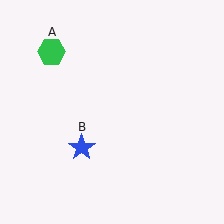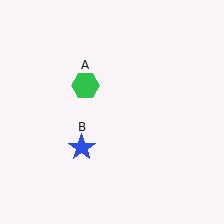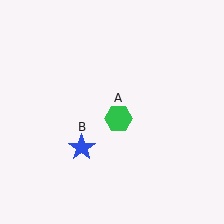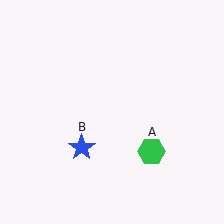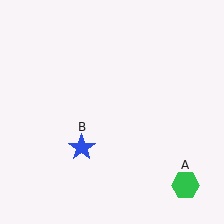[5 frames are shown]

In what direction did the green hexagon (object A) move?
The green hexagon (object A) moved down and to the right.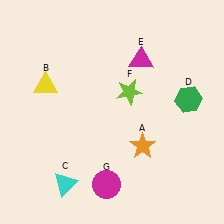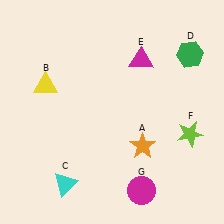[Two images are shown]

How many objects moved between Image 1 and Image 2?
3 objects moved between the two images.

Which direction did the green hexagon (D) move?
The green hexagon (D) moved up.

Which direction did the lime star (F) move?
The lime star (F) moved right.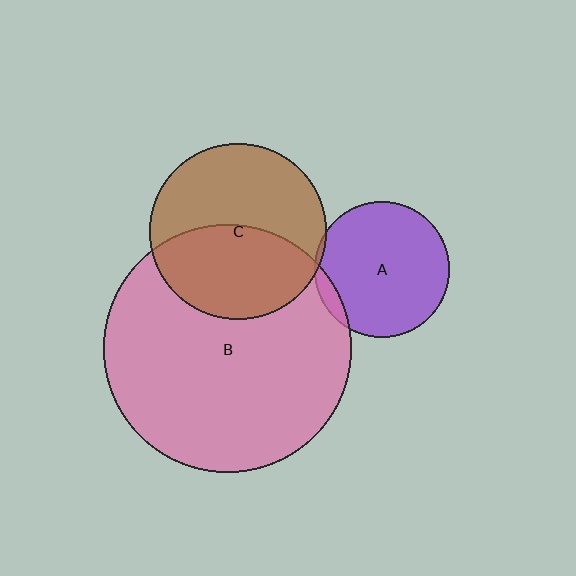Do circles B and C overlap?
Yes.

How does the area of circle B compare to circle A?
Approximately 3.4 times.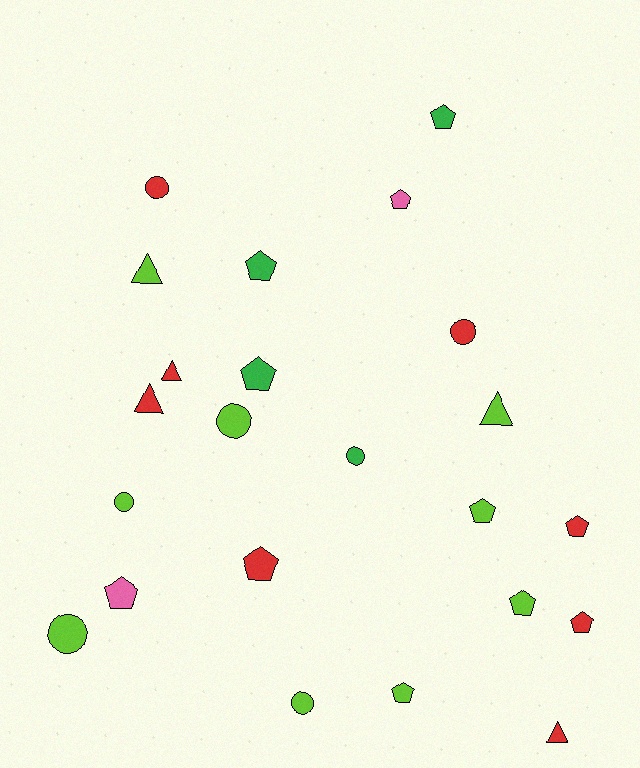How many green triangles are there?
There are no green triangles.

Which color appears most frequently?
Lime, with 9 objects.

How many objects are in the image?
There are 23 objects.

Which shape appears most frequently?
Pentagon, with 11 objects.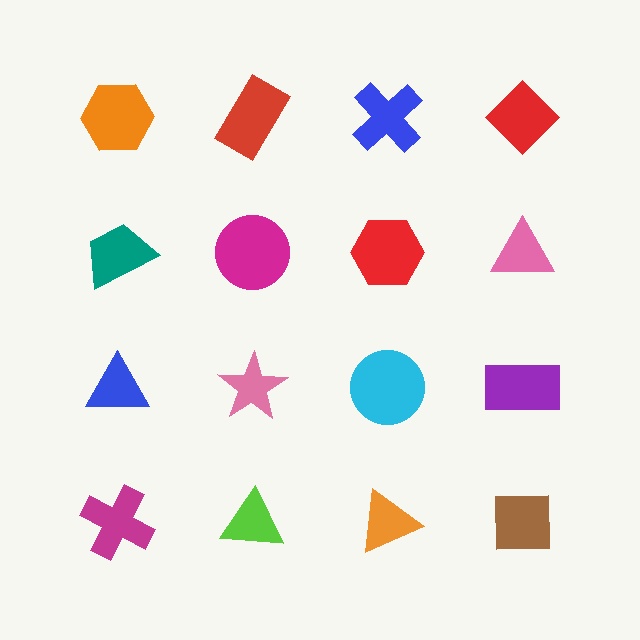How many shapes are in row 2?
4 shapes.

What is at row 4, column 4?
A brown square.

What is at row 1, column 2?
A red rectangle.